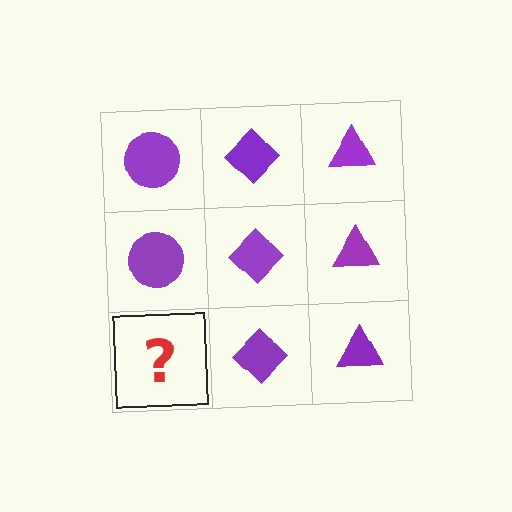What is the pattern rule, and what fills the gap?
The rule is that each column has a consistent shape. The gap should be filled with a purple circle.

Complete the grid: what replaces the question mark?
The question mark should be replaced with a purple circle.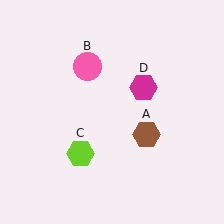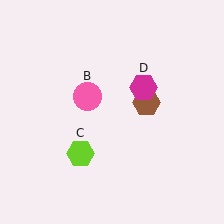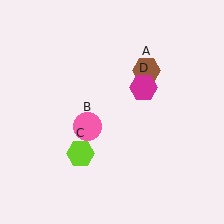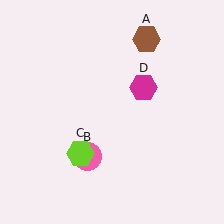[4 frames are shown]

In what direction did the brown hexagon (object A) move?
The brown hexagon (object A) moved up.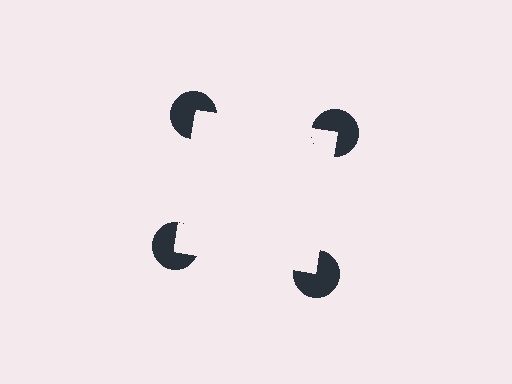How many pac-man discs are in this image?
There are 4 — one at each vertex of the illusory square.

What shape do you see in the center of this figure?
An illusory square — its edges are inferred from the aligned wedge cuts in the pac-man discs, not physically drawn.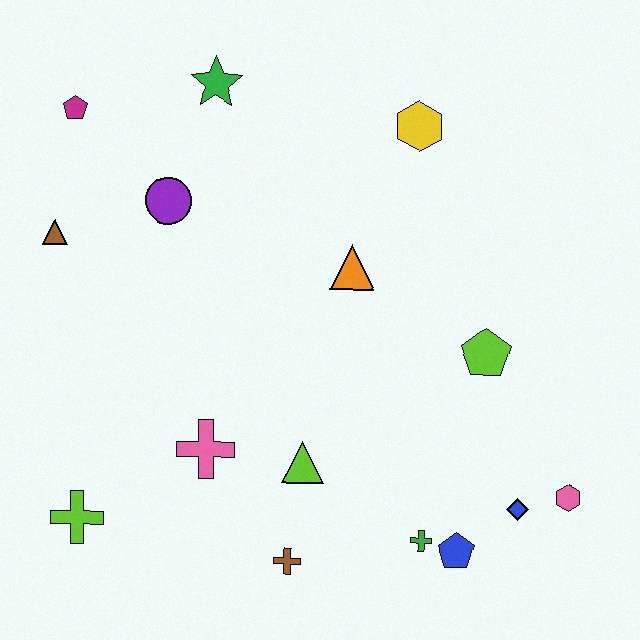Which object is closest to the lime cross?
The pink cross is closest to the lime cross.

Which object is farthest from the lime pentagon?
The magenta pentagon is farthest from the lime pentagon.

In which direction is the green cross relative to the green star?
The green cross is below the green star.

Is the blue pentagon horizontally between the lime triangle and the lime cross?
No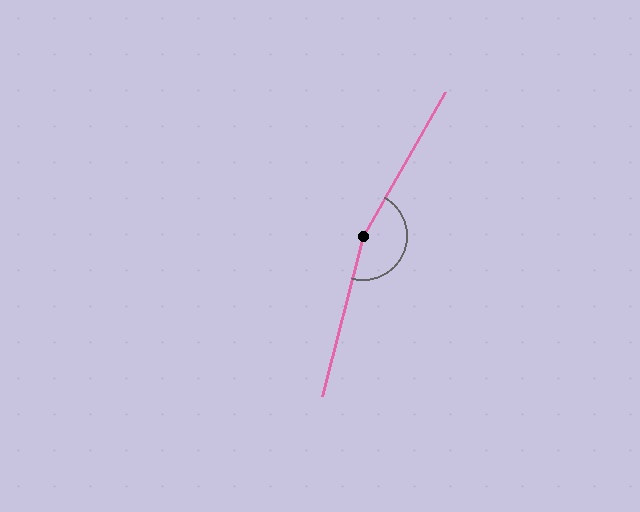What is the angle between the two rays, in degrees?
Approximately 164 degrees.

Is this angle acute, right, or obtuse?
It is obtuse.